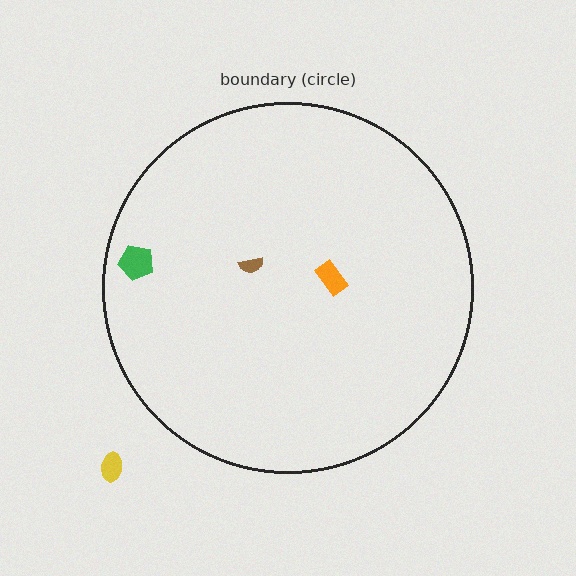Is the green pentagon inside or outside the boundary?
Inside.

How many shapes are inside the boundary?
3 inside, 1 outside.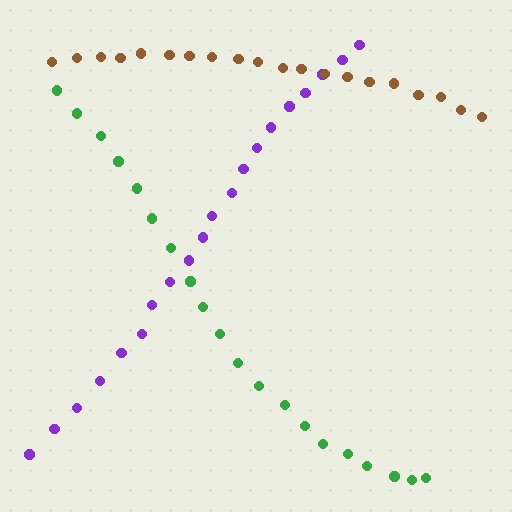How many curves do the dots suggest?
There are 3 distinct paths.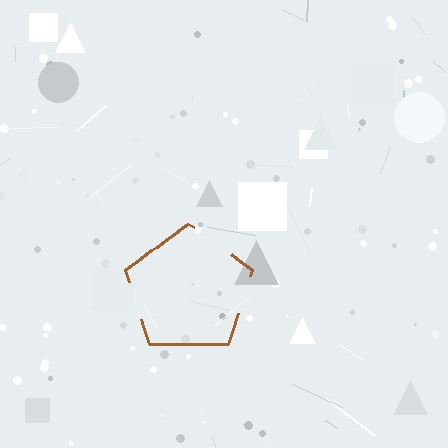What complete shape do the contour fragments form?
The contour fragments form a pentagon.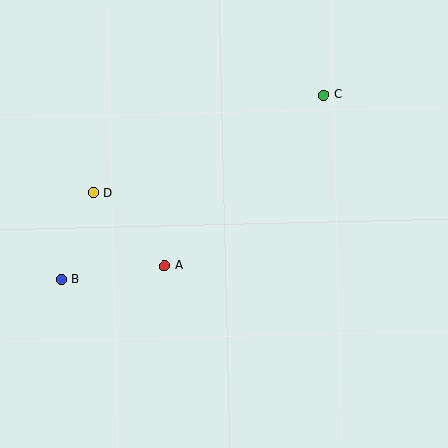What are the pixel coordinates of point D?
Point D is at (93, 193).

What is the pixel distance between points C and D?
The distance between C and D is 250 pixels.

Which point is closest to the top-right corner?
Point C is closest to the top-right corner.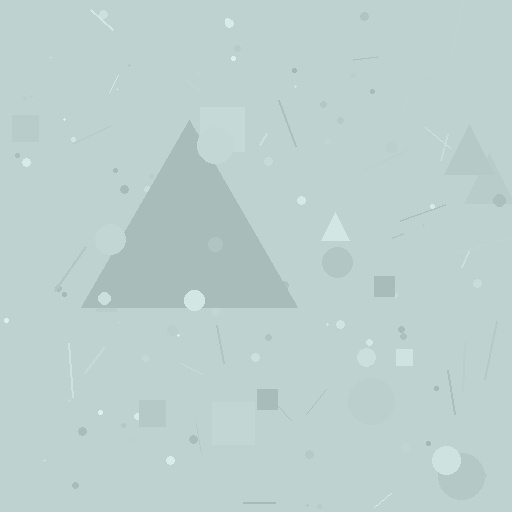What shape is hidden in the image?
A triangle is hidden in the image.